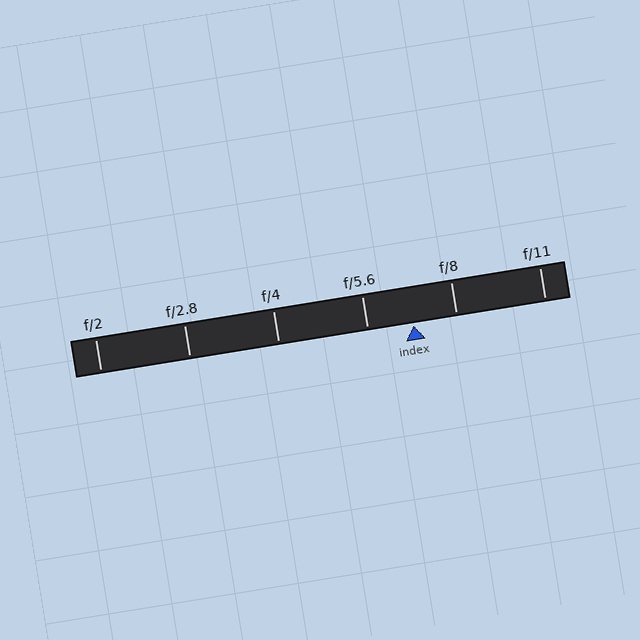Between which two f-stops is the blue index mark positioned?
The index mark is between f/5.6 and f/8.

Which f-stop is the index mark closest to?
The index mark is closest to f/8.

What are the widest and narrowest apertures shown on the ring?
The widest aperture shown is f/2 and the narrowest is f/11.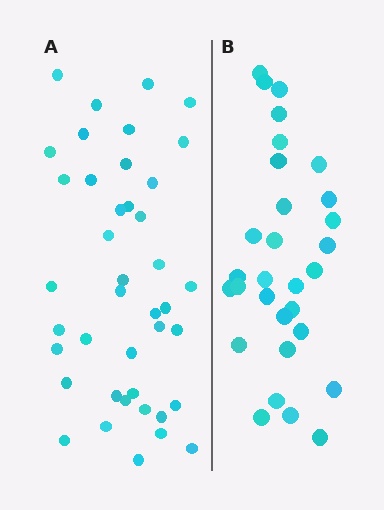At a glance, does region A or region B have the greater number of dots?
Region A (the left region) has more dots.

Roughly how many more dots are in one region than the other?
Region A has roughly 12 or so more dots than region B.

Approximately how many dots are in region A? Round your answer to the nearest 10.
About 40 dots. (The exact count is 41, which rounds to 40.)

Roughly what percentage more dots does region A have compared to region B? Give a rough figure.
About 35% more.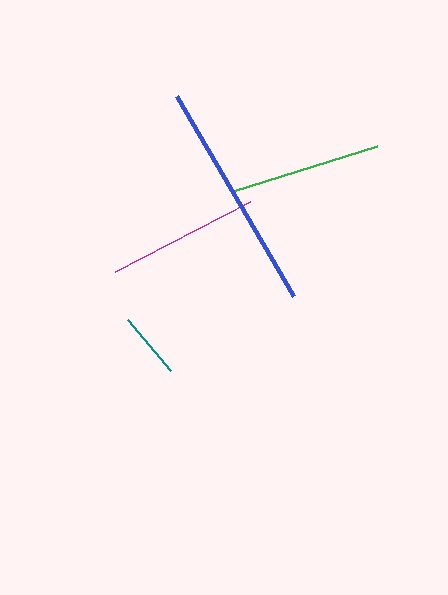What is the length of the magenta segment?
The magenta segment is approximately 152 pixels long.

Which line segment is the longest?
The blue line is the longest at approximately 232 pixels.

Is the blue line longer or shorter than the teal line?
The blue line is longer than the teal line.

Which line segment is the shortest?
The teal line is the shortest at approximately 66 pixels.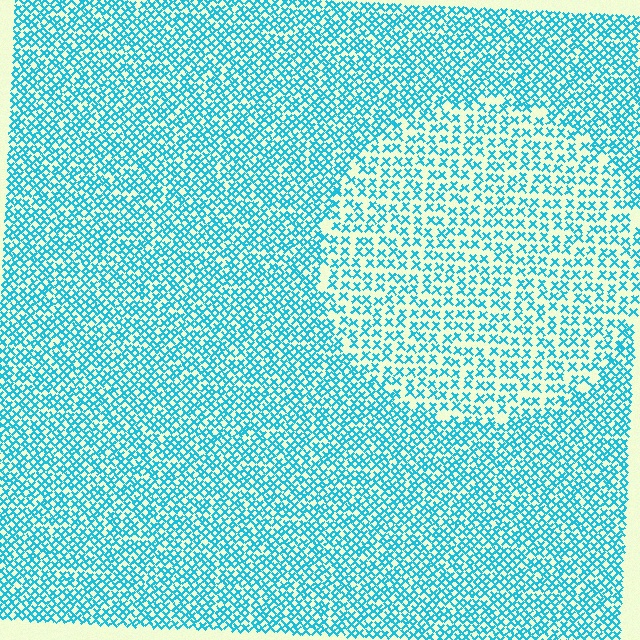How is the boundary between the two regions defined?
The boundary is defined by a change in element density (approximately 1.7x ratio). All elements are the same color, size, and shape.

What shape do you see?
I see a circle.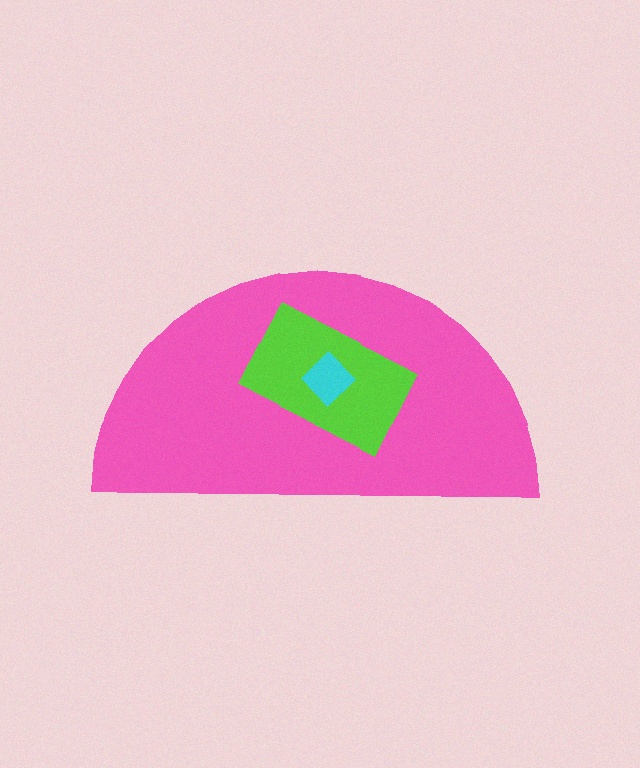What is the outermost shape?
The pink semicircle.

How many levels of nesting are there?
3.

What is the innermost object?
The cyan diamond.